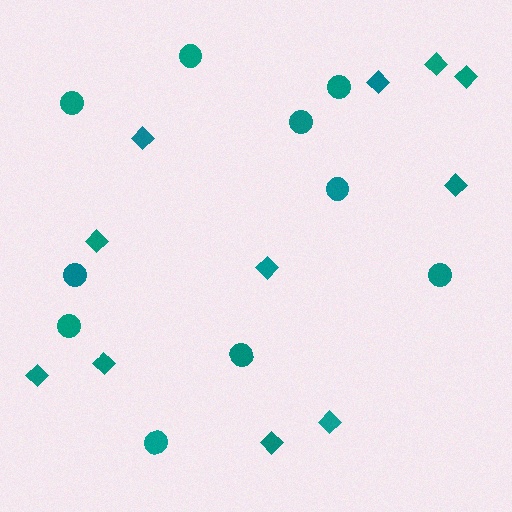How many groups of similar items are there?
There are 2 groups: one group of circles (10) and one group of diamonds (11).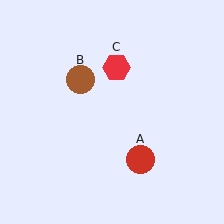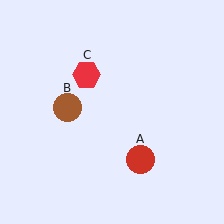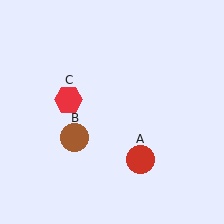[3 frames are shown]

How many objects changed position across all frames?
2 objects changed position: brown circle (object B), red hexagon (object C).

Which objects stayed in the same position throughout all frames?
Red circle (object A) remained stationary.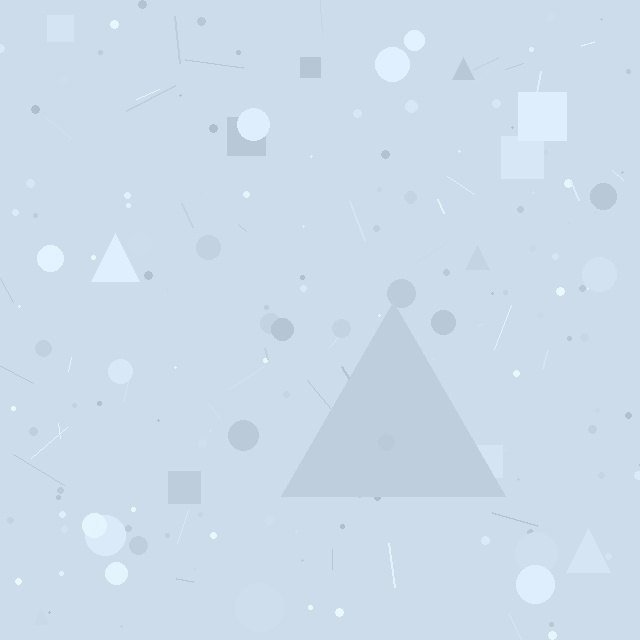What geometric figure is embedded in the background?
A triangle is embedded in the background.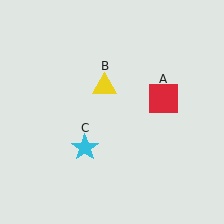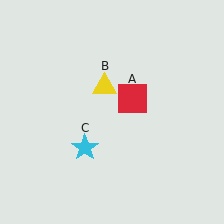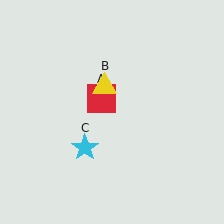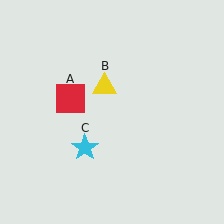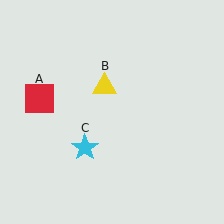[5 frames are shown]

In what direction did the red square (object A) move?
The red square (object A) moved left.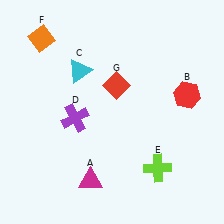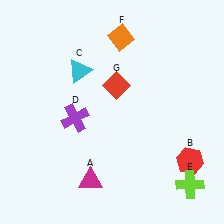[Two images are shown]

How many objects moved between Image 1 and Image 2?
3 objects moved between the two images.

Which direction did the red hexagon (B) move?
The red hexagon (B) moved down.